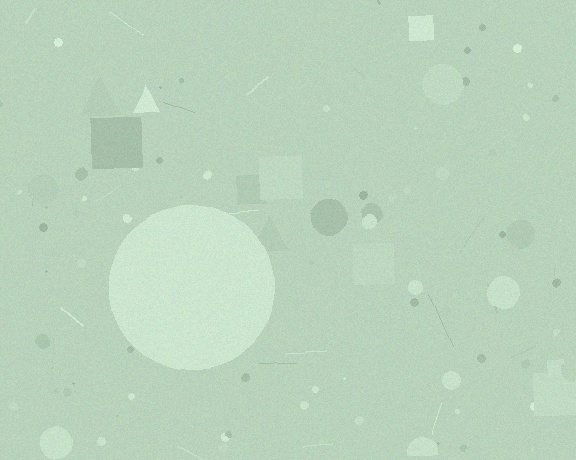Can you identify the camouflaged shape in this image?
The camouflaged shape is a circle.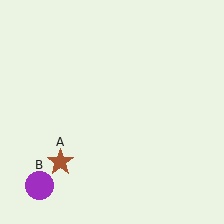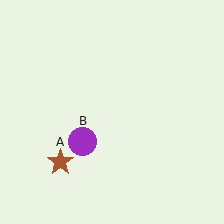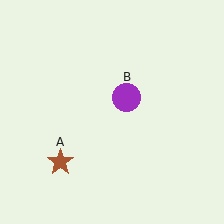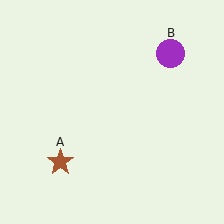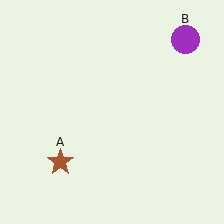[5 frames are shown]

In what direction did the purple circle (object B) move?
The purple circle (object B) moved up and to the right.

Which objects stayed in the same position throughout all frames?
Brown star (object A) remained stationary.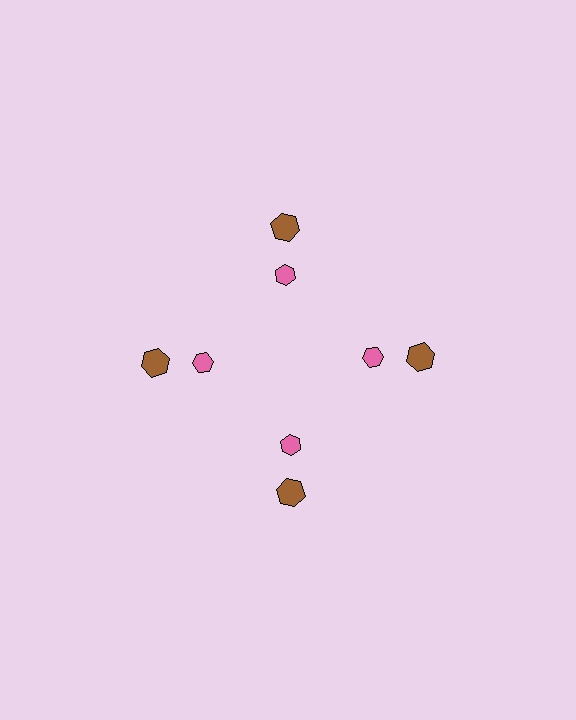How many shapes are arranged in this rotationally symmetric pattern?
There are 8 shapes, arranged in 4 groups of 2.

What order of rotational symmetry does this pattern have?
This pattern has 4-fold rotational symmetry.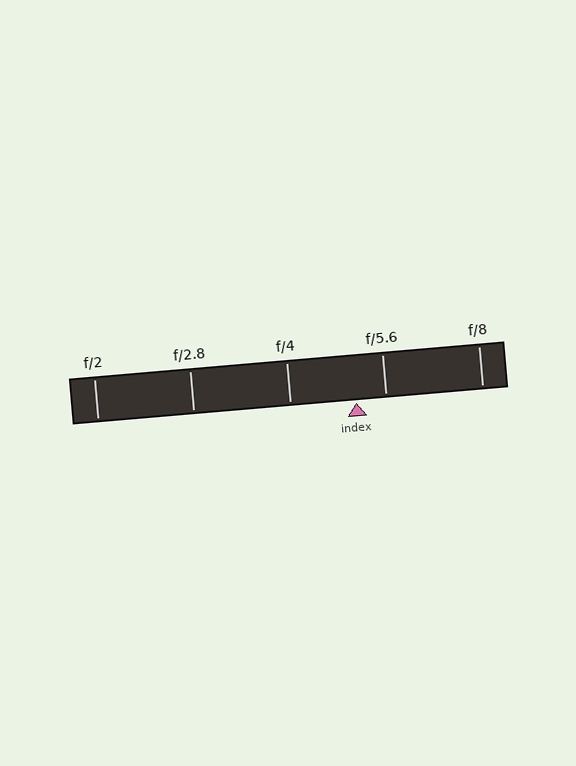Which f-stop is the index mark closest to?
The index mark is closest to f/5.6.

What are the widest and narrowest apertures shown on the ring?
The widest aperture shown is f/2 and the narrowest is f/8.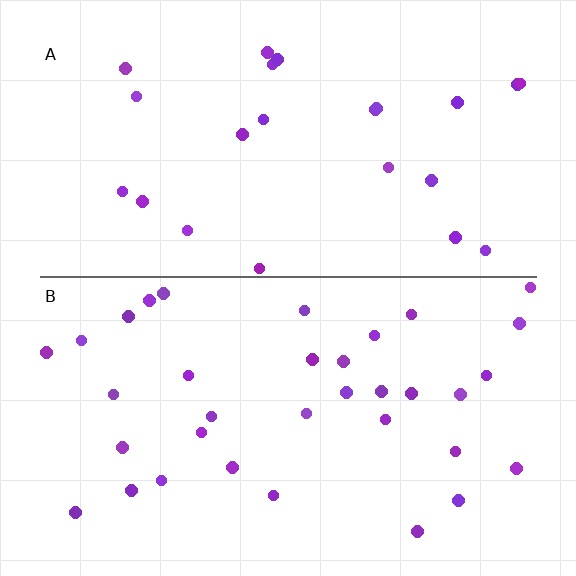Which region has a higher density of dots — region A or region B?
B (the bottom).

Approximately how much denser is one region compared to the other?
Approximately 1.5× — region B over region A.